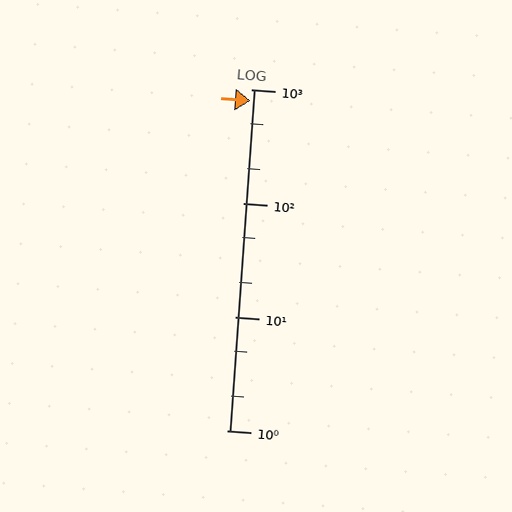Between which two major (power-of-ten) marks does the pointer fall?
The pointer is between 100 and 1000.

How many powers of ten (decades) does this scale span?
The scale spans 3 decades, from 1 to 1000.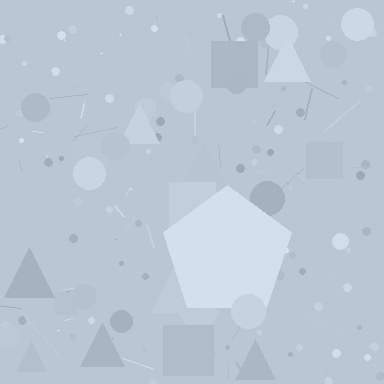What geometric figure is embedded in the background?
A pentagon is embedded in the background.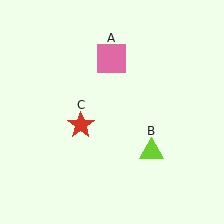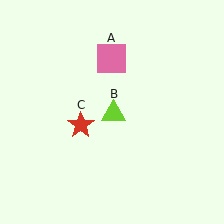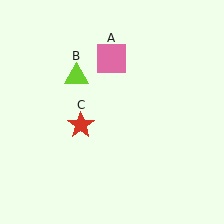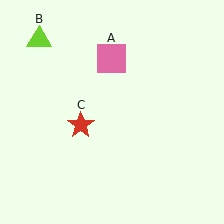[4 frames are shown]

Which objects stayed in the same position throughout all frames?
Pink square (object A) and red star (object C) remained stationary.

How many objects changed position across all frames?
1 object changed position: lime triangle (object B).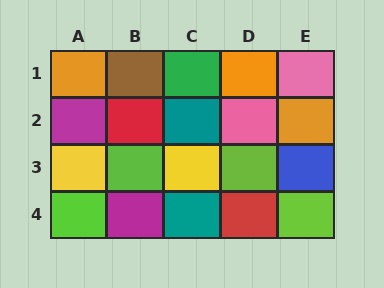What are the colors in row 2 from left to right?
Magenta, red, teal, pink, orange.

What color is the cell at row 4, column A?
Lime.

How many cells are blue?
1 cell is blue.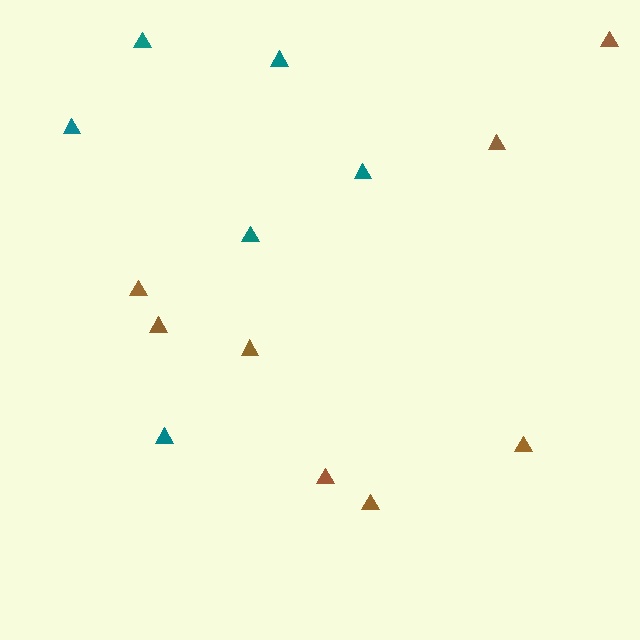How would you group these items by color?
There are 2 groups: one group of brown triangles (8) and one group of teal triangles (6).